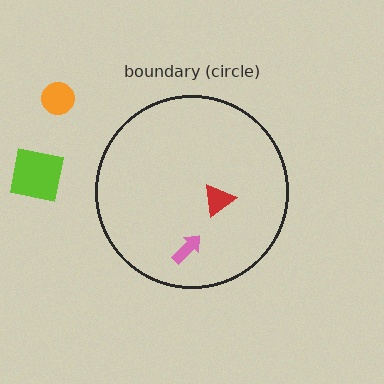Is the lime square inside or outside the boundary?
Outside.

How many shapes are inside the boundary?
2 inside, 2 outside.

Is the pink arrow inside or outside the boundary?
Inside.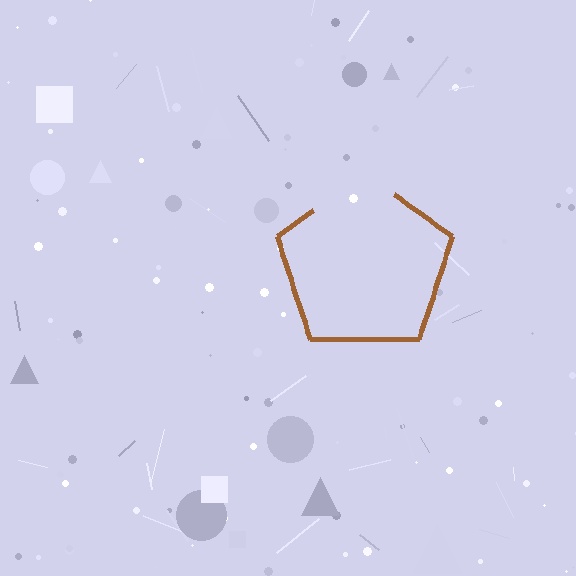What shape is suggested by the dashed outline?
The dashed outline suggests a pentagon.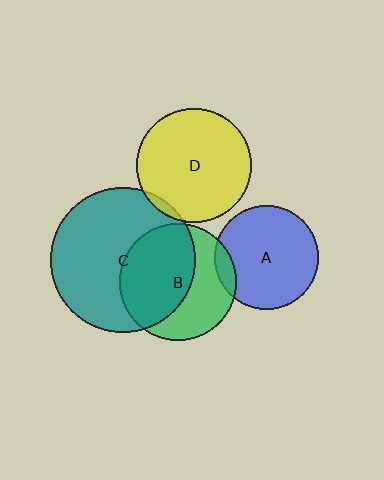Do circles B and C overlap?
Yes.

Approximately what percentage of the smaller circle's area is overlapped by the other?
Approximately 55%.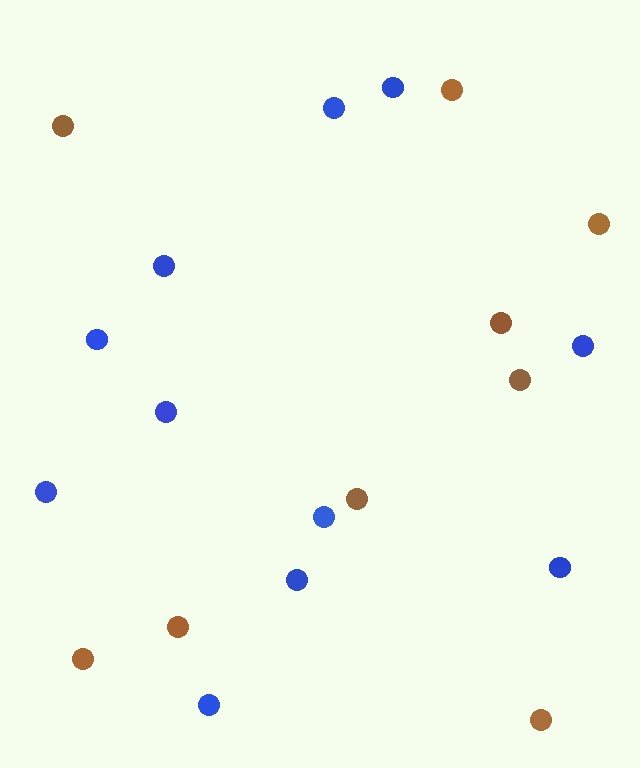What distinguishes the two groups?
There are 2 groups: one group of brown circles (9) and one group of blue circles (11).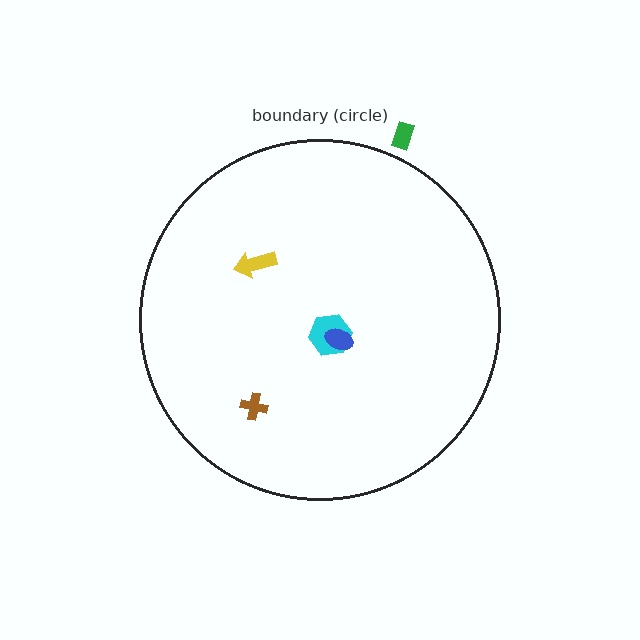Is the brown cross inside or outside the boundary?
Inside.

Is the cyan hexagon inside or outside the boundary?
Inside.